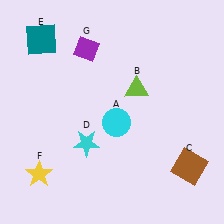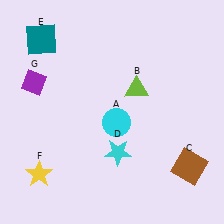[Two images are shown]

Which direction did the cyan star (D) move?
The cyan star (D) moved right.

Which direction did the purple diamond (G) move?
The purple diamond (G) moved left.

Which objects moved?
The objects that moved are: the cyan star (D), the purple diamond (G).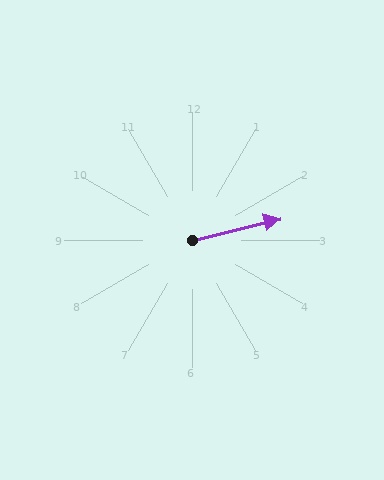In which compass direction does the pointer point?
East.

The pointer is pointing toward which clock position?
Roughly 3 o'clock.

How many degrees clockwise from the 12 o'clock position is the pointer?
Approximately 76 degrees.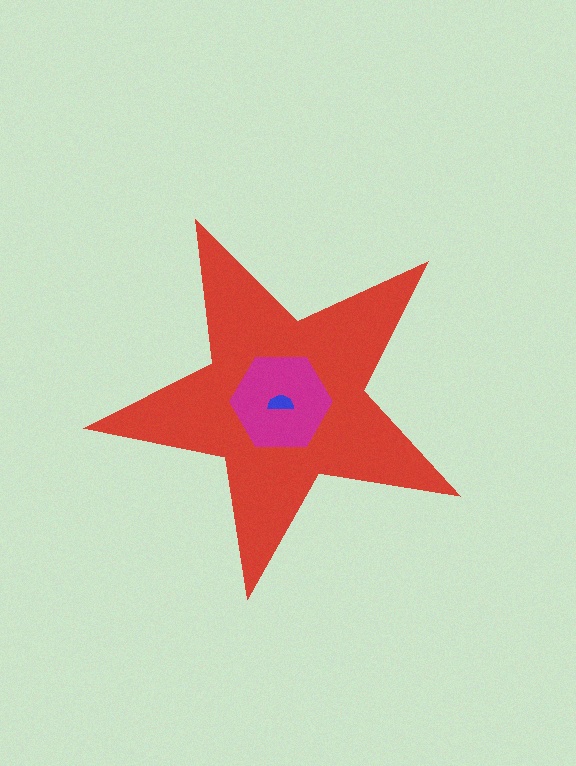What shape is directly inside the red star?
The magenta hexagon.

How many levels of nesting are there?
3.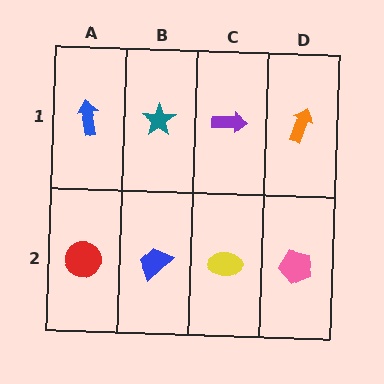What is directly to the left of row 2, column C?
A blue trapezoid.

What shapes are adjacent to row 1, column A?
A red circle (row 2, column A), a teal star (row 1, column B).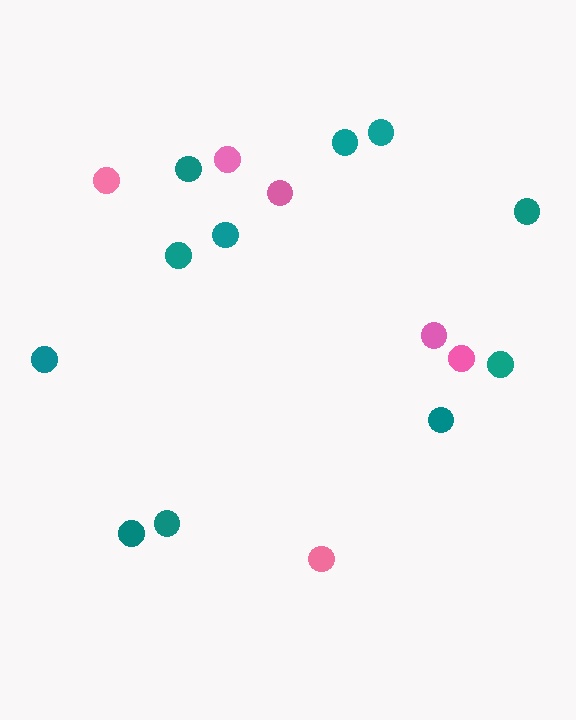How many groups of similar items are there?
There are 2 groups: one group of teal circles (11) and one group of pink circles (6).